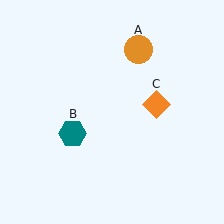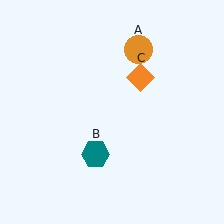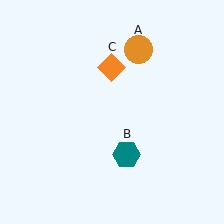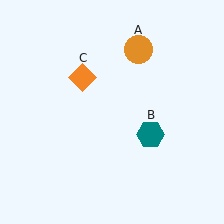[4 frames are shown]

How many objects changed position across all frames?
2 objects changed position: teal hexagon (object B), orange diamond (object C).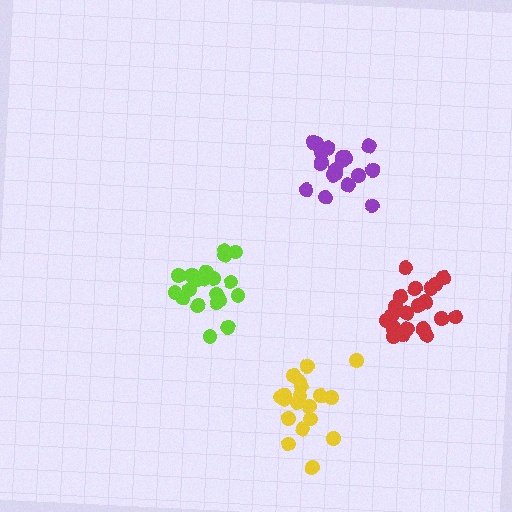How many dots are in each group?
Group 1: 19 dots, Group 2: 19 dots, Group 3: 20 dots, Group 4: 21 dots (79 total).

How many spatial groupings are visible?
There are 4 spatial groupings.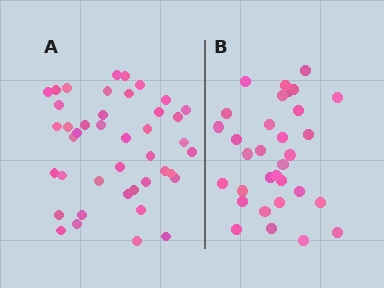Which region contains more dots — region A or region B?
Region A (the left region) has more dots.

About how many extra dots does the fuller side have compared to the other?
Region A has roughly 10 or so more dots than region B.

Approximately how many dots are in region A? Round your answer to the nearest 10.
About 40 dots. (The exact count is 42, which rounds to 40.)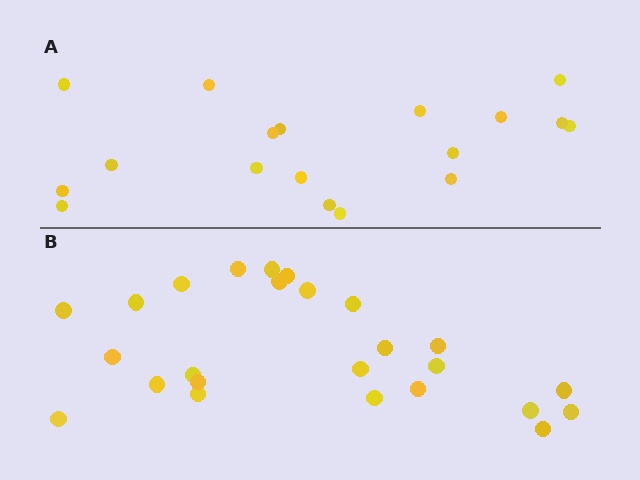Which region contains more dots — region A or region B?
Region B (the bottom region) has more dots.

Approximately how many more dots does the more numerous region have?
Region B has roughly 8 or so more dots than region A.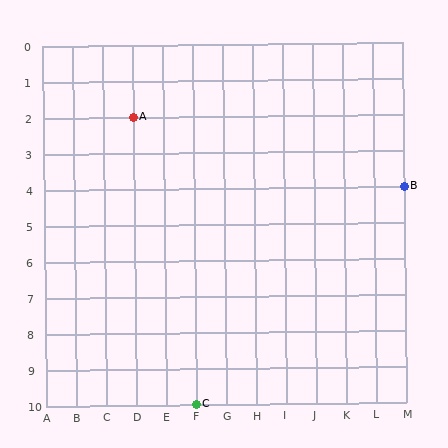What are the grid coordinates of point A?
Point A is at grid coordinates (D, 2).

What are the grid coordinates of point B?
Point B is at grid coordinates (M, 4).